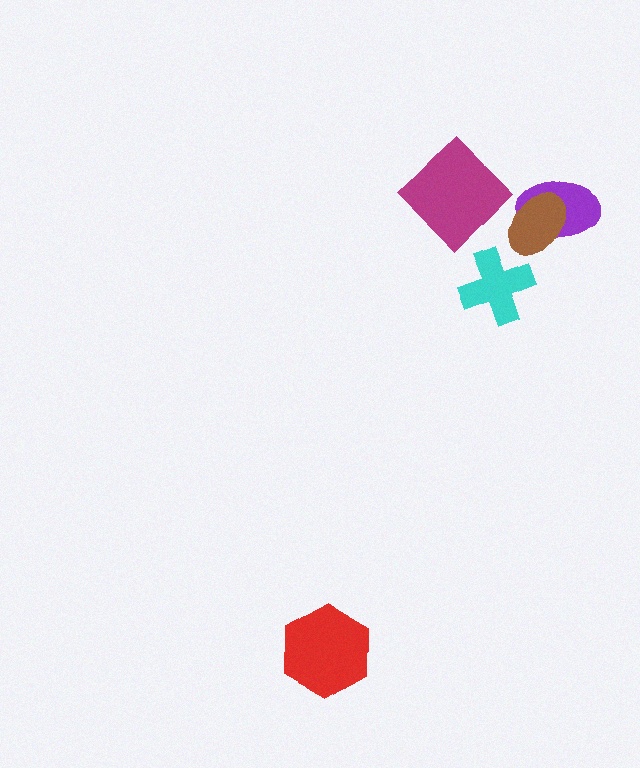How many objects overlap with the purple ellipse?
1 object overlaps with the purple ellipse.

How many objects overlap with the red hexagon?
0 objects overlap with the red hexagon.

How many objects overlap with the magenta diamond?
0 objects overlap with the magenta diamond.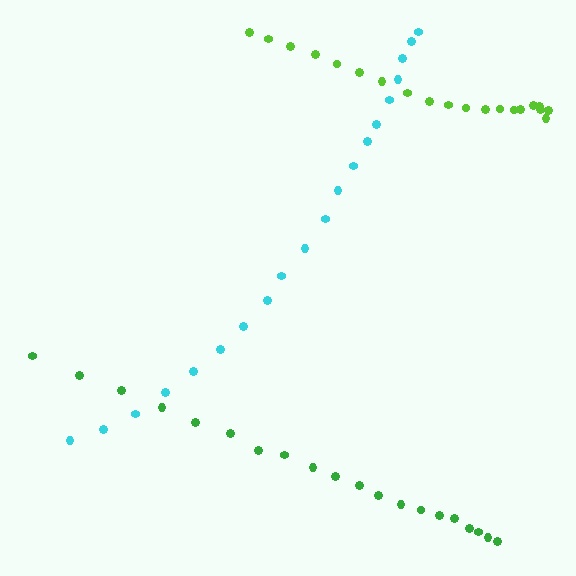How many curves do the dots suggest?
There are 3 distinct paths.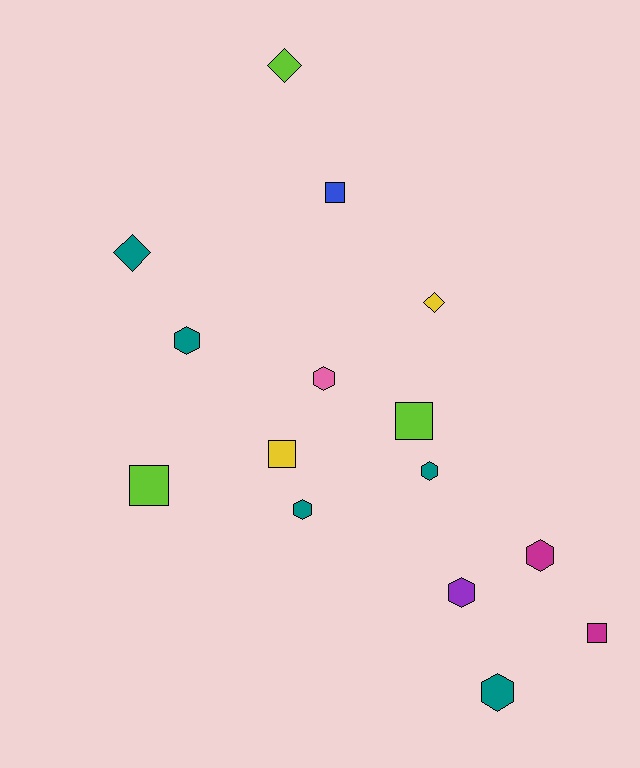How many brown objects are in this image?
There are no brown objects.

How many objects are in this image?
There are 15 objects.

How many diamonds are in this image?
There are 3 diamonds.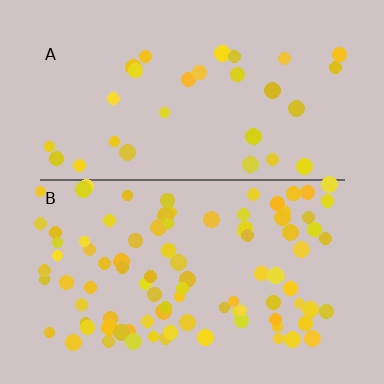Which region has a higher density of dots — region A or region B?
B (the bottom).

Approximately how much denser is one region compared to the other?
Approximately 3.2× — region B over region A.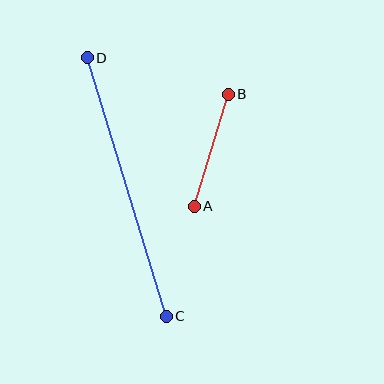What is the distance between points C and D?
The distance is approximately 270 pixels.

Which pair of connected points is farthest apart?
Points C and D are farthest apart.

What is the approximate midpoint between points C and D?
The midpoint is at approximately (127, 187) pixels.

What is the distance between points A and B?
The distance is approximately 117 pixels.